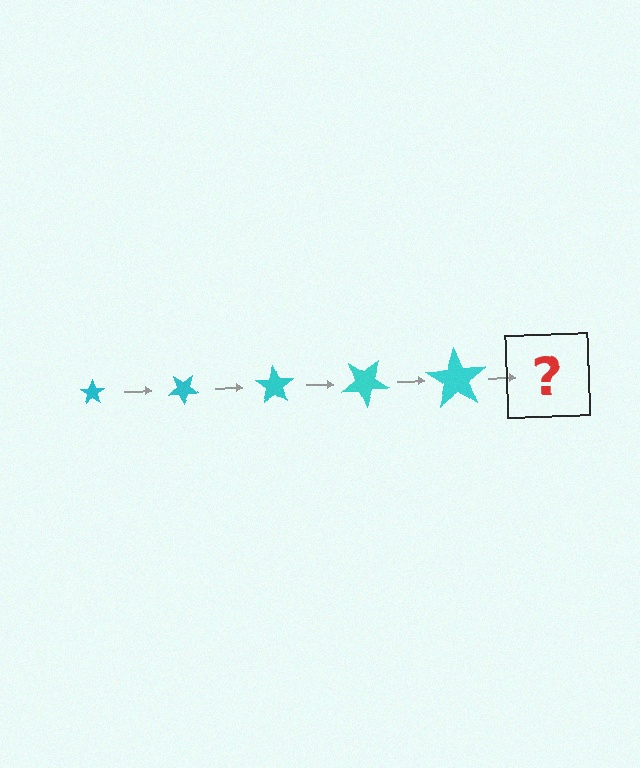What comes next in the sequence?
The next element should be a star, larger than the previous one and rotated 175 degrees from the start.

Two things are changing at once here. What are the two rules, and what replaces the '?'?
The two rules are that the star grows larger each step and it rotates 35 degrees each step. The '?' should be a star, larger than the previous one and rotated 175 degrees from the start.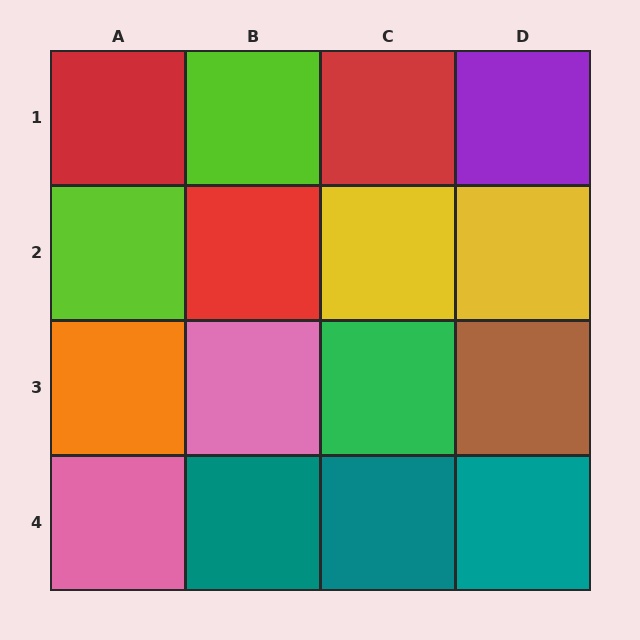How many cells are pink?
2 cells are pink.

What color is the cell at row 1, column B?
Lime.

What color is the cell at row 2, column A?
Lime.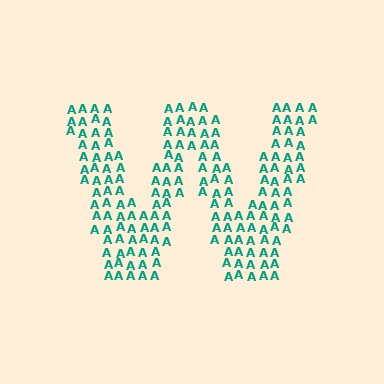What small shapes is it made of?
It is made of small letter A's.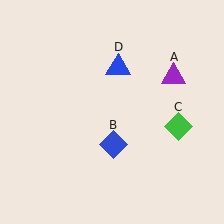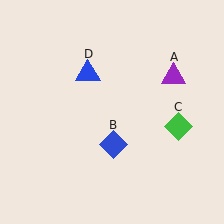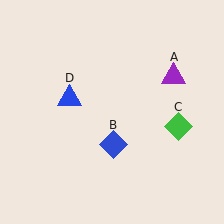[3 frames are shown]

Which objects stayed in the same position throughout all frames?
Purple triangle (object A) and blue diamond (object B) and green diamond (object C) remained stationary.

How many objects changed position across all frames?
1 object changed position: blue triangle (object D).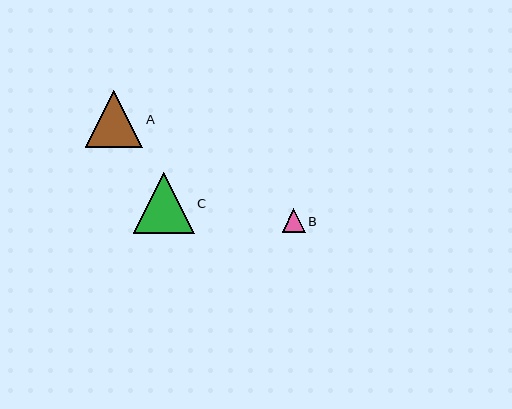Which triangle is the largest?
Triangle C is the largest with a size of approximately 61 pixels.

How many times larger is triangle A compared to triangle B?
Triangle A is approximately 2.5 times the size of triangle B.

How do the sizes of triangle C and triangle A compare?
Triangle C and triangle A are approximately the same size.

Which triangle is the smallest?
Triangle B is the smallest with a size of approximately 23 pixels.